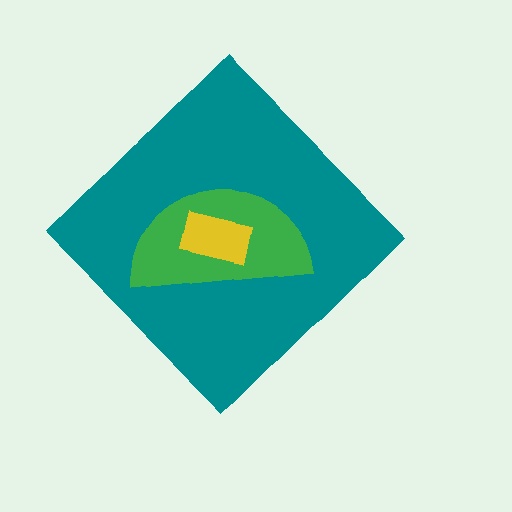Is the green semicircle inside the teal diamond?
Yes.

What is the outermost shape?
The teal diamond.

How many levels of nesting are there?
3.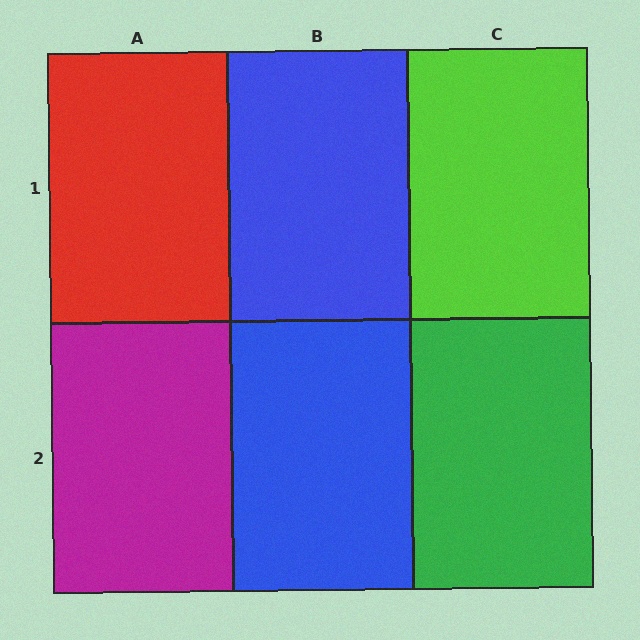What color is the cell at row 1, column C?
Lime.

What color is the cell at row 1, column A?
Red.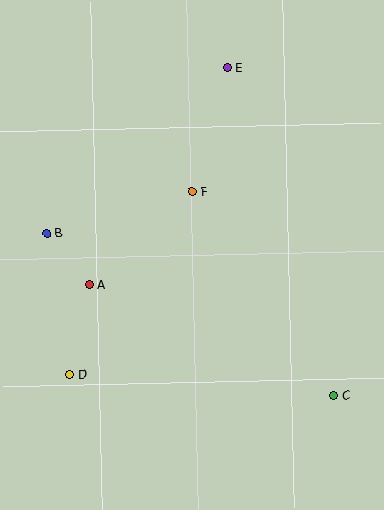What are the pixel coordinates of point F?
Point F is at (192, 192).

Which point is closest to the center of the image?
Point F at (192, 192) is closest to the center.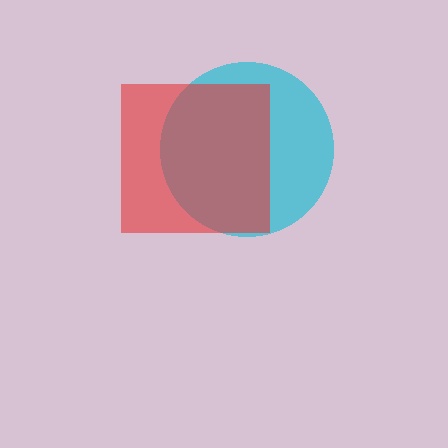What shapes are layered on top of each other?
The layered shapes are: a cyan circle, a red square.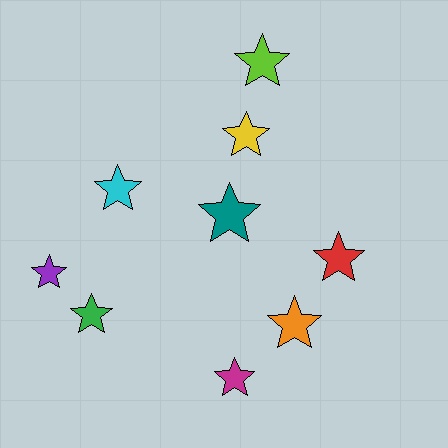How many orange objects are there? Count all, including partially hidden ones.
There is 1 orange object.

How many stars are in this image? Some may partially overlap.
There are 9 stars.